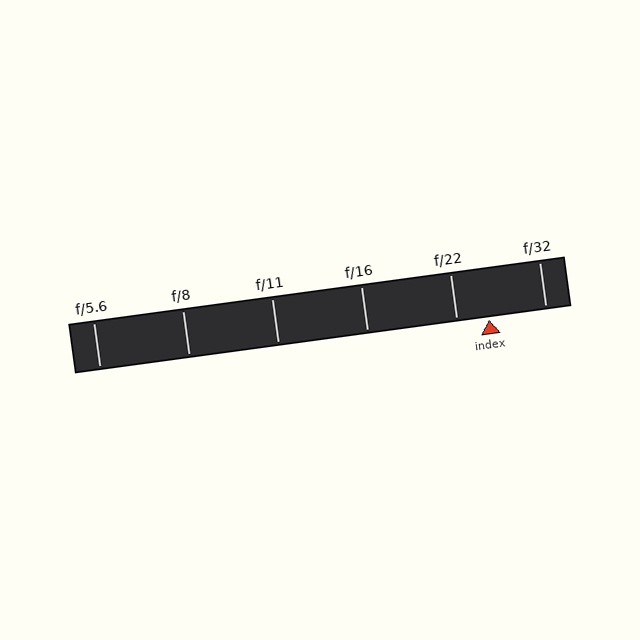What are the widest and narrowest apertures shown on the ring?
The widest aperture shown is f/5.6 and the narrowest is f/32.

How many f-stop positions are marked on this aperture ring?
There are 6 f-stop positions marked.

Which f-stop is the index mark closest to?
The index mark is closest to f/22.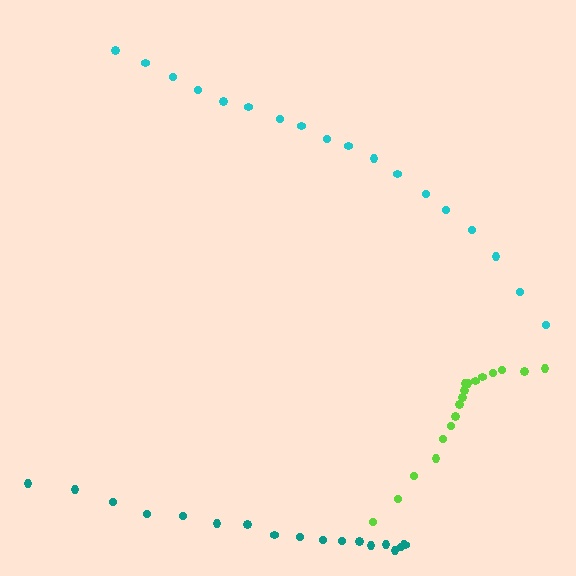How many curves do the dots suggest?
There are 3 distinct paths.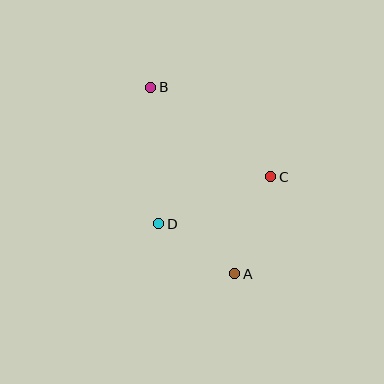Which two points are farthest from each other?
Points A and B are farthest from each other.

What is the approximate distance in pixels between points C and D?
The distance between C and D is approximately 121 pixels.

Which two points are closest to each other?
Points A and D are closest to each other.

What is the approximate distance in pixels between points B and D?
The distance between B and D is approximately 137 pixels.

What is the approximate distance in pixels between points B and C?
The distance between B and C is approximately 150 pixels.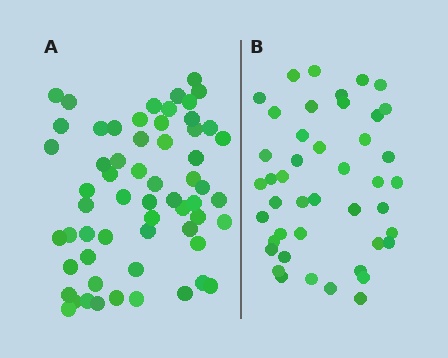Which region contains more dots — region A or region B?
Region A (the left region) has more dots.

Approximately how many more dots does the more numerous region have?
Region A has approximately 15 more dots than region B.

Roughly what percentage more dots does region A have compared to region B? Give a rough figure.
About 35% more.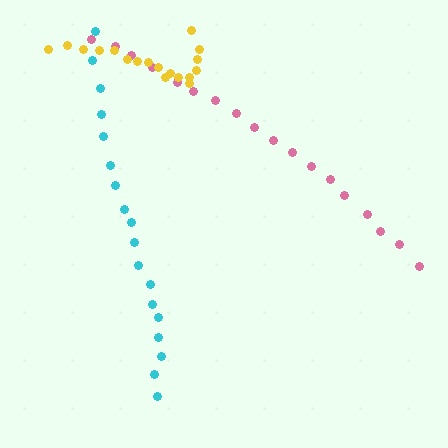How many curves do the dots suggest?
There are 3 distinct paths.